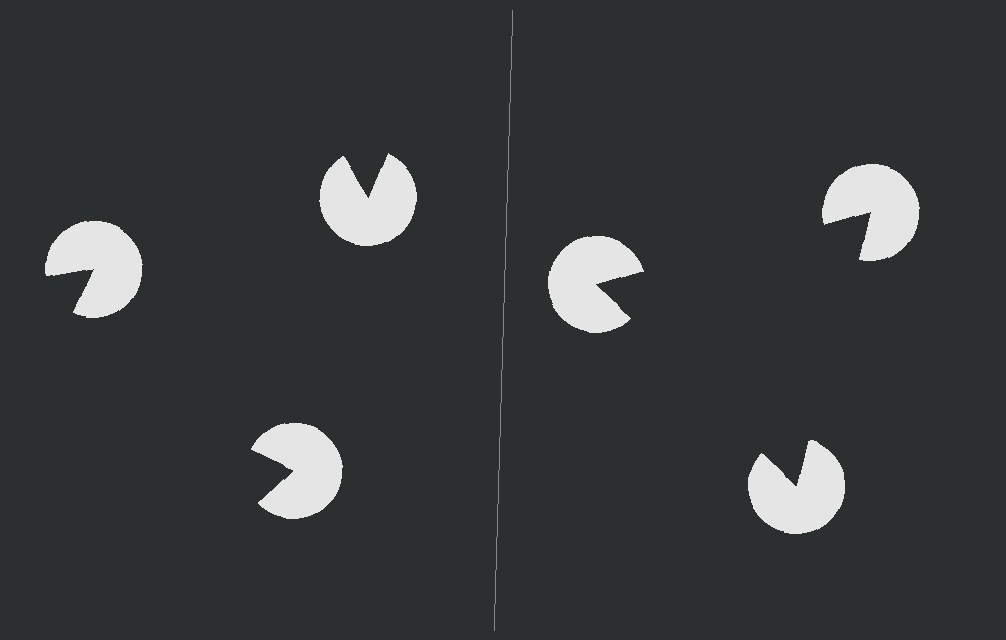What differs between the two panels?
The pac-man discs are positioned identically on both sides; only the wedge orientations differ. On the right they align to a triangle; on the left they are misaligned.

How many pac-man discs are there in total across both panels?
6 — 3 on each side.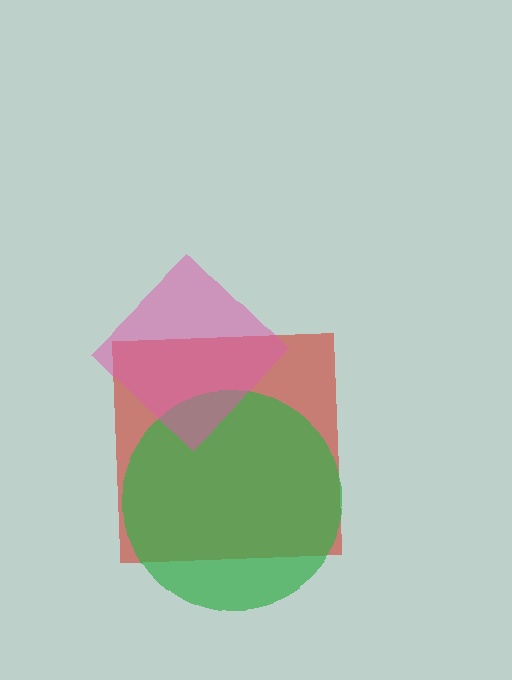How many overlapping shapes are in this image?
There are 3 overlapping shapes in the image.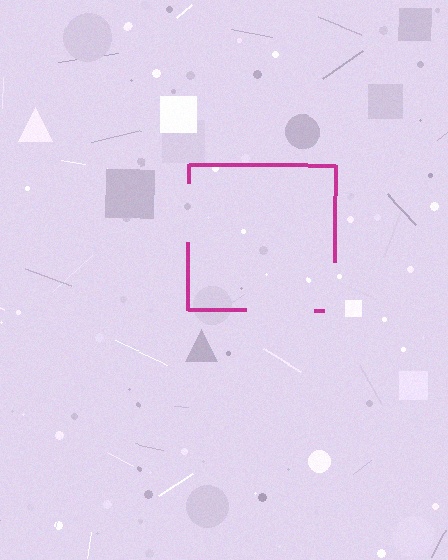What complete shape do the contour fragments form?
The contour fragments form a square.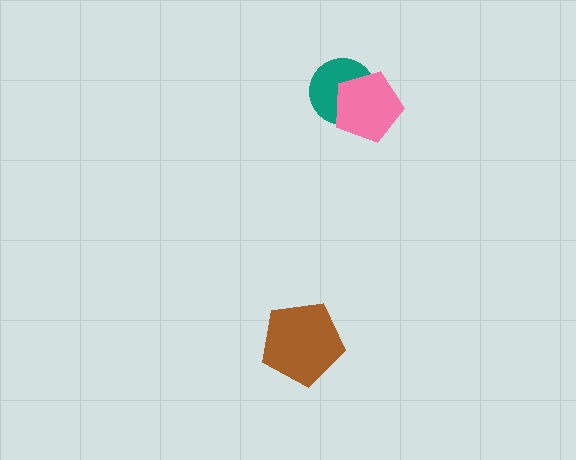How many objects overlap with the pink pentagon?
1 object overlaps with the pink pentagon.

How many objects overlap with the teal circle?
1 object overlaps with the teal circle.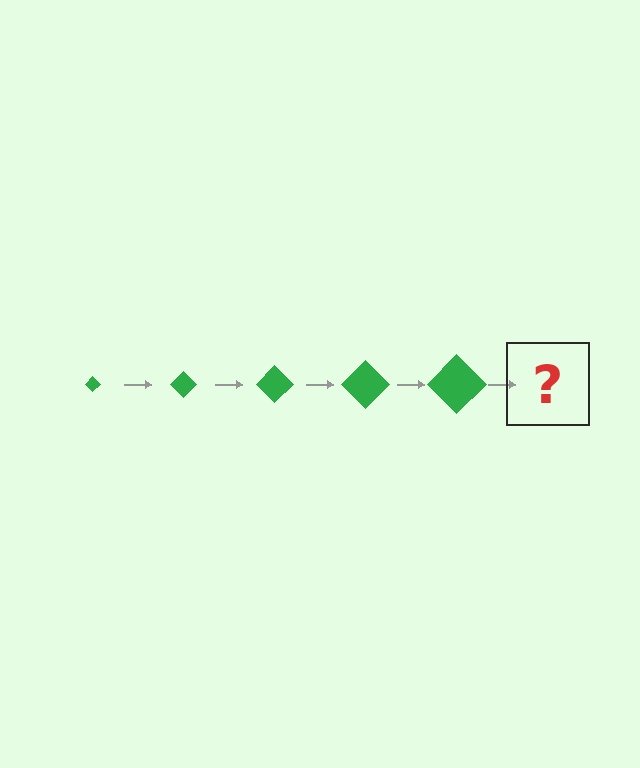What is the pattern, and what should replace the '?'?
The pattern is that the diamond gets progressively larger each step. The '?' should be a green diamond, larger than the previous one.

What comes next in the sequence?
The next element should be a green diamond, larger than the previous one.